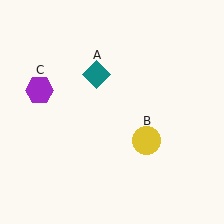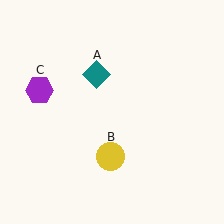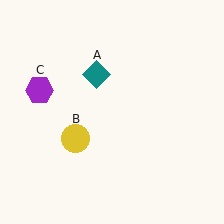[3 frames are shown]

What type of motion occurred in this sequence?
The yellow circle (object B) rotated clockwise around the center of the scene.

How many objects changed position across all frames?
1 object changed position: yellow circle (object B).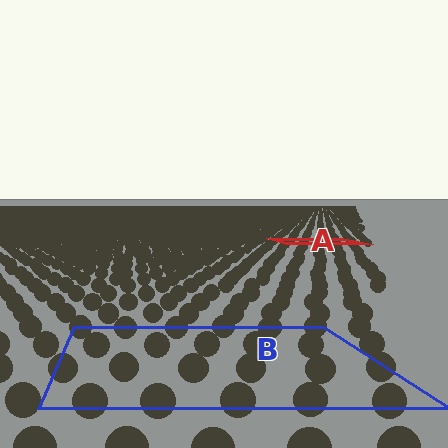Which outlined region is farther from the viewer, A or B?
Region A is farther from the viewer — the texture elements inside it appear smaller and more densely packed.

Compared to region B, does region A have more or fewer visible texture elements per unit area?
Region A has more texture elements per unit area — they are packed more densely because it is farther away.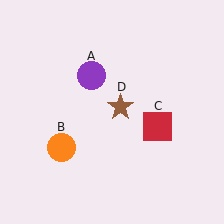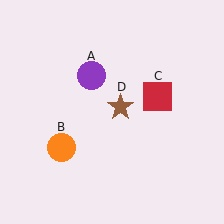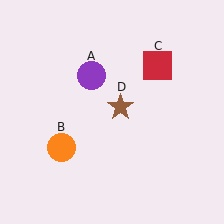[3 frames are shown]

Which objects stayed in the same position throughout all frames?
Purple circle (object A) and orange circle (object B) and brown star (object D) remained stationary.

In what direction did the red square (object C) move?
The red square (object C) moved up.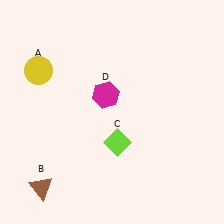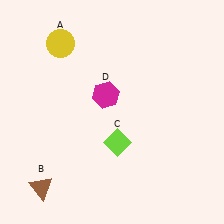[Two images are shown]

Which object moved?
The yellow circle (A) moved up.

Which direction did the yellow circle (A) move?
The yellow circle (A) moved up.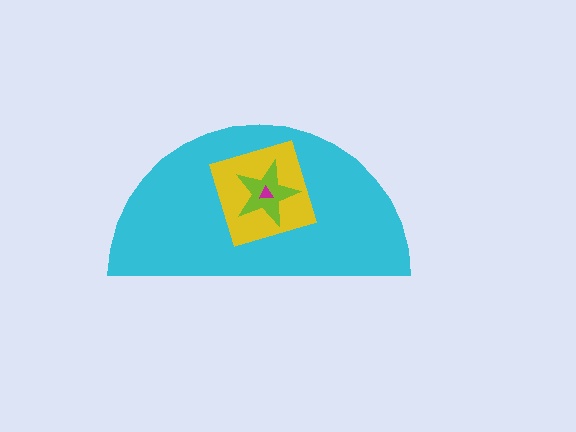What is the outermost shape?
The cyan semicircle.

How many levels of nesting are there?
4.